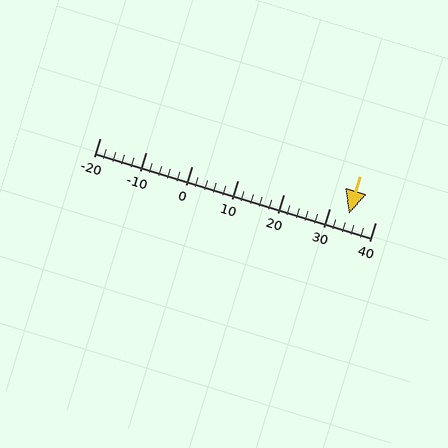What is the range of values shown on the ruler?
The ruler shows values from -20 to 40.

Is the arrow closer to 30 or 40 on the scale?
The arrow is closer to 30.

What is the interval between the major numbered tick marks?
The major tick marks are spaced 10 units apart.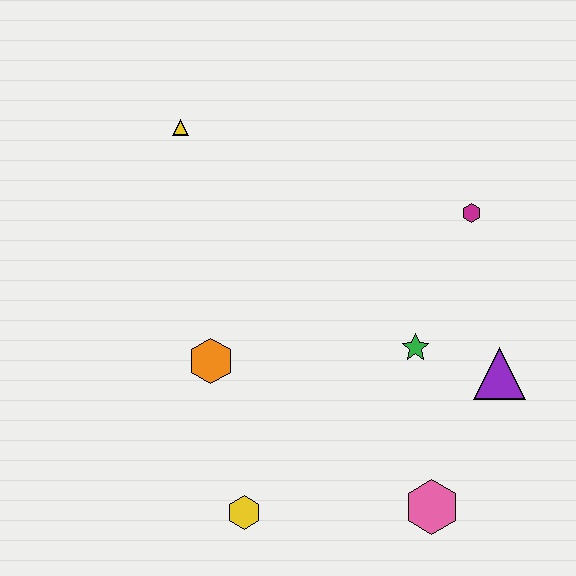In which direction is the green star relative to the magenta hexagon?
The green star is below the magenta hexagon.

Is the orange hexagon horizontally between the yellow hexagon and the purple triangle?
No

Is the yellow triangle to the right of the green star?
No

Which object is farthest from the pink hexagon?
The yellow triangle is farthest from the pink hexagon.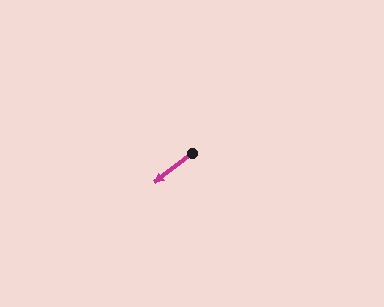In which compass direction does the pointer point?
Southwest.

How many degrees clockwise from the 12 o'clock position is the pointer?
Approximately 232 degrees.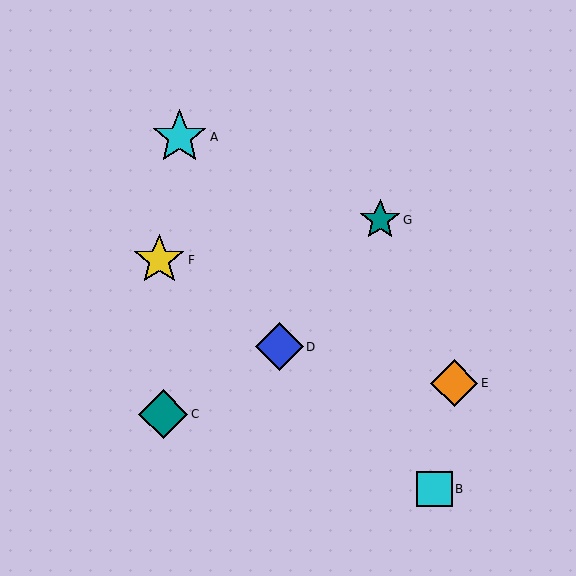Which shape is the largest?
The cyan star (labeled A) is the largest.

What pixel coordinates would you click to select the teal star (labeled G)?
Click at (380, 220) to select the teal star G.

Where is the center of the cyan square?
The center of the cyan square is at (434, 489).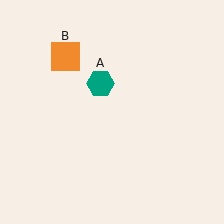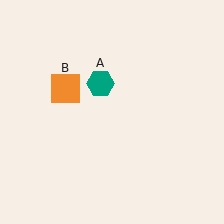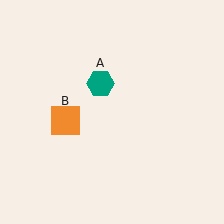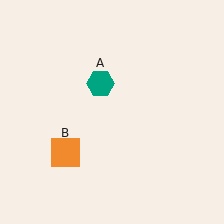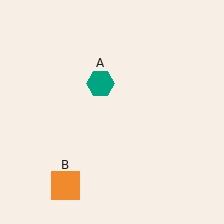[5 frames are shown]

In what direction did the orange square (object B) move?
The orange square (object B) moved down.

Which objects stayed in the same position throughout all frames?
Teal hexagon (object A) remained stationary.